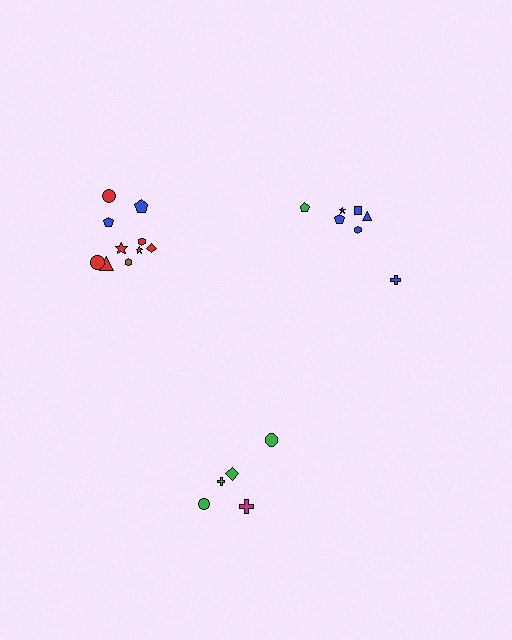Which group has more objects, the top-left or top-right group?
The top-left group.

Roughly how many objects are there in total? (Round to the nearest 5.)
Roughly 20 objects in total.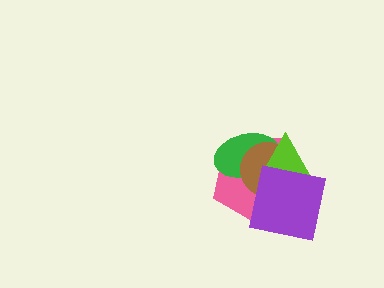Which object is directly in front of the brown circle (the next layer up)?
The lime triangle is directly in front of the brown circle.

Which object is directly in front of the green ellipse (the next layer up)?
The brown circle is directly in front of the green ellipse.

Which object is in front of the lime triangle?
The purple square is in front of the lime triangle.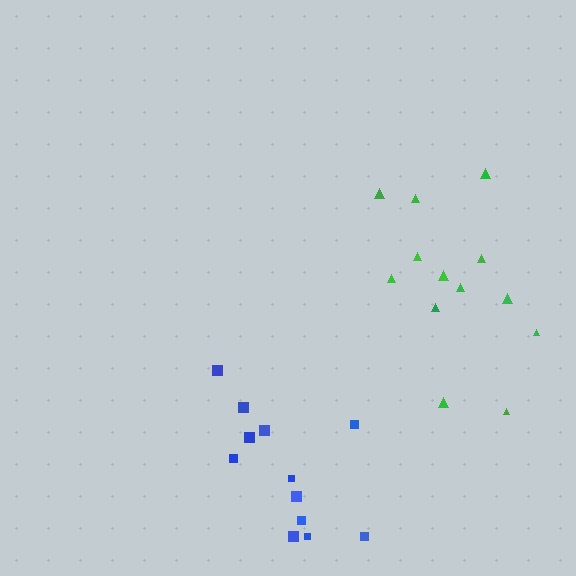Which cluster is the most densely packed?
Blue.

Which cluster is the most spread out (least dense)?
Green.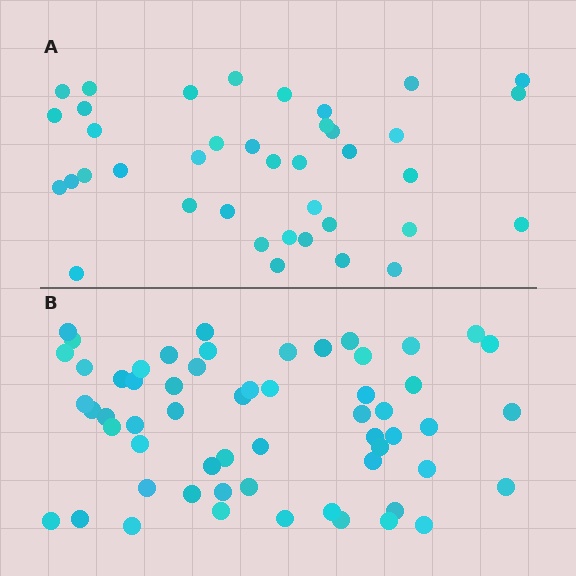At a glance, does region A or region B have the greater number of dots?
Region B (the bottom region) has more dots.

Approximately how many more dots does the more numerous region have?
Region B has approximately 20 more dots than region A.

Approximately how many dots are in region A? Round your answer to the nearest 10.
About 40 dots. (The exact count is 39, which rounds to 40.)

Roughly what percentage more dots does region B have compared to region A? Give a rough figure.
About 50% more.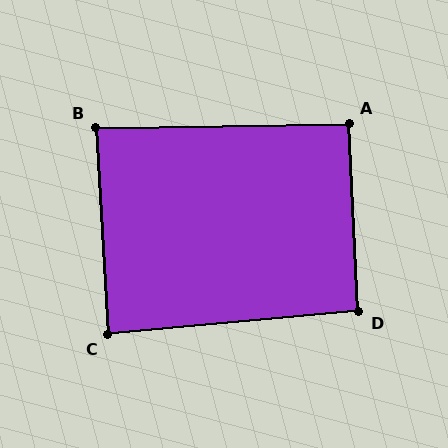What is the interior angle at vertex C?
Approximately 88 degrees (approximately right).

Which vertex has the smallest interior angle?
B, at approximately 88 degrees.